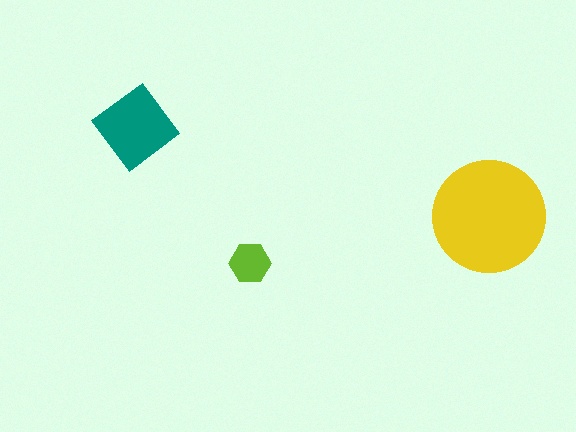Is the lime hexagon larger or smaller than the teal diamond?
Smaller.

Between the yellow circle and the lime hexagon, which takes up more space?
The yellow circle.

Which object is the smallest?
The lime hexagon.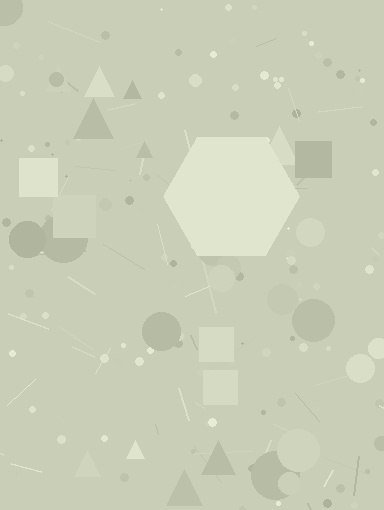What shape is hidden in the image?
A hexagon is hidden in the image.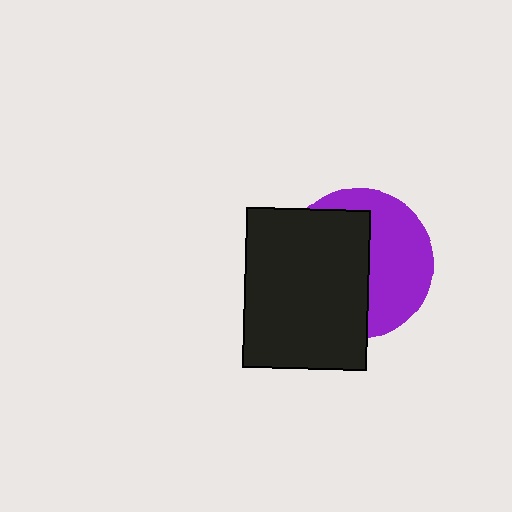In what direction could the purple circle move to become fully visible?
The purple circle could move right. That would shift it out from behind the black rectangle entirely.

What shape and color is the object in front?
The object in front is a black rectangle.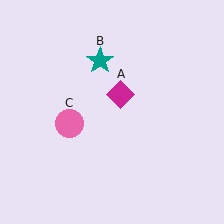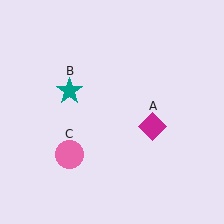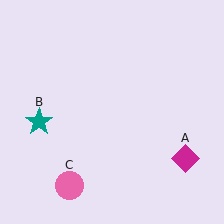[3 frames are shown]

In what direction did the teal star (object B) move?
The teal star (object B) moved down and to the left.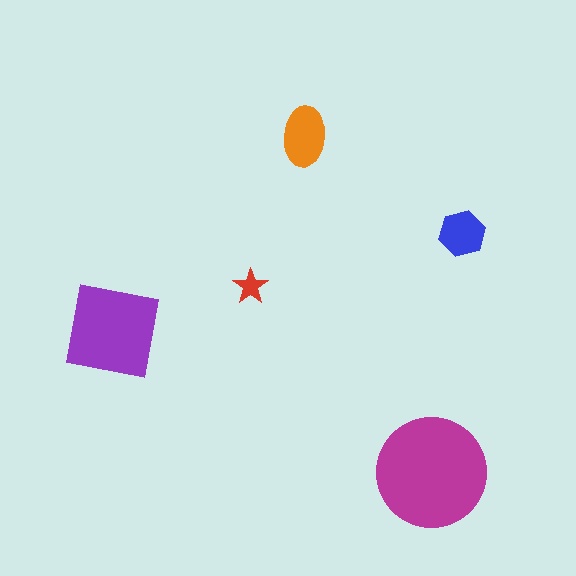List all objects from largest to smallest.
The magenta circle, the purple square, the orange ellipse, the blue hexagon, the red star.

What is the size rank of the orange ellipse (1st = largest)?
3rd.